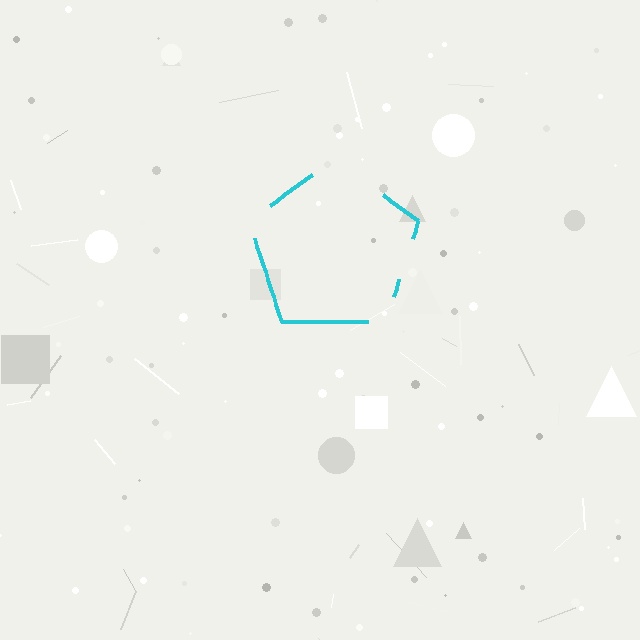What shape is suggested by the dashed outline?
The dashed outline suggests a pentagon.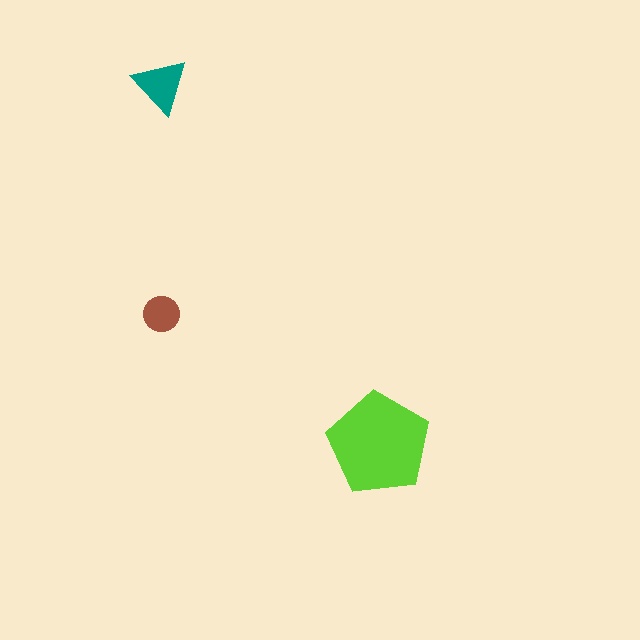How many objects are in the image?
There are 3 objects in the image.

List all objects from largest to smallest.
The lime pentagon, the teal triangle, the brown circle.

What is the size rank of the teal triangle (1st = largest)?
2nd.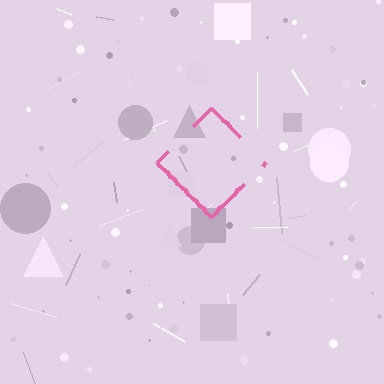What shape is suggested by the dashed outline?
The dashed outline suggests a diamond.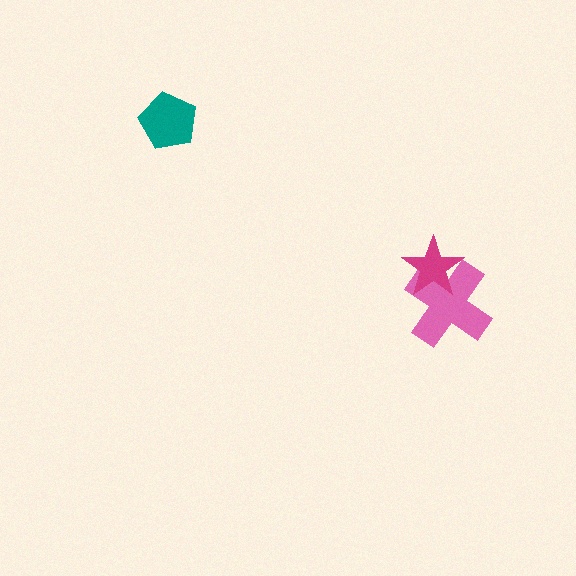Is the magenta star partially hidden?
No, no other shape covers it.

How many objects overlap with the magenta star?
1 object overlaps with the magenta star.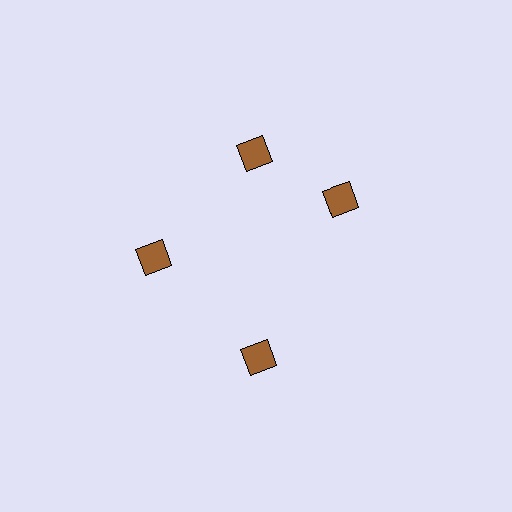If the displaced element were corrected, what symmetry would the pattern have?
It would have 4-fold rotational symmetry — the pattern would map onto itself every 90 degrees.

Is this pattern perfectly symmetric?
No. The 4 brown diamonds are arranged in a ring, but one element near the 3 o'clock position is rotated out of alignment along the ring, breaking the 4-fold rotational symmetry.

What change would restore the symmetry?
The symmetry would be restored by rotating it back into even spacing with its neighbors so that all 4 diamonds sit at equal angles and equal distance from the center.